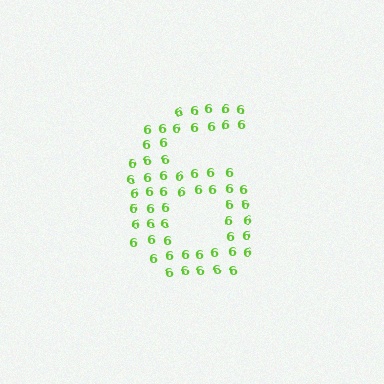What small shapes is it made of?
It is made of small digit 6's.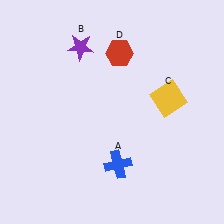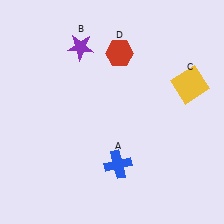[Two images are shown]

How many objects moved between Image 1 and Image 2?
1 object moved between the two images.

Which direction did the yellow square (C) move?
The yellow square (C) moved right.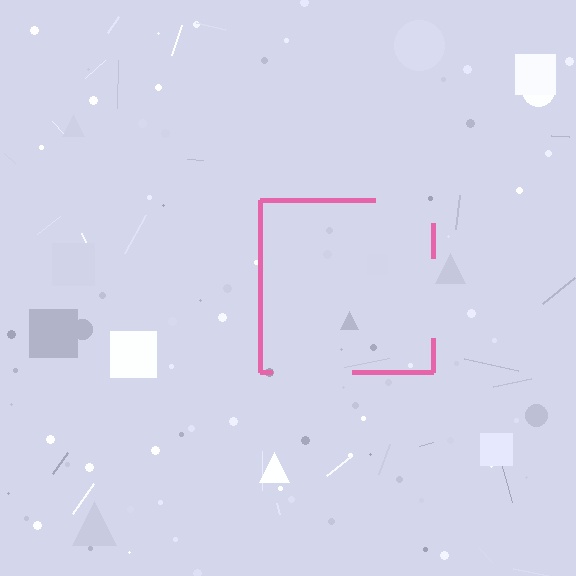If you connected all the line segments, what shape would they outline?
They would outline a square.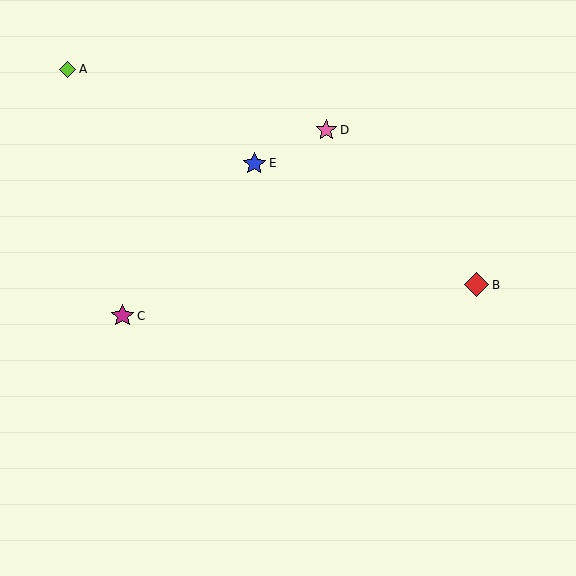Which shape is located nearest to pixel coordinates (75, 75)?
The lime diamond (labeled A) at (68, 69) is nearest to that location.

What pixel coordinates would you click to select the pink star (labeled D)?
Click at (326, 130) to select the pink star D.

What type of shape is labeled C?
Shape C is a magenta star.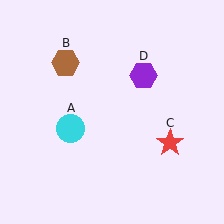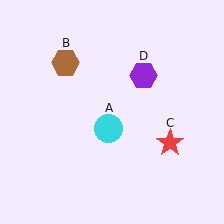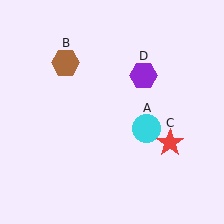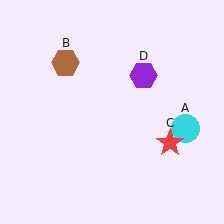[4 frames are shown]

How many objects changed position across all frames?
1 object changed position: cyan circle (object A).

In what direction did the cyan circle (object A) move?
The cyan circle (object A) moved right.